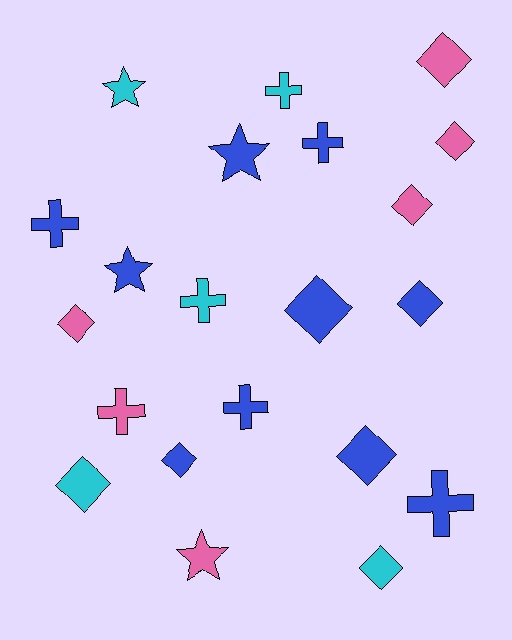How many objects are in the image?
There are 21 objects.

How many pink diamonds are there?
There are 4 pink diamonds.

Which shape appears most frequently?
Diamond, with 10 objects.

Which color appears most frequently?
Blue, with 10 objects.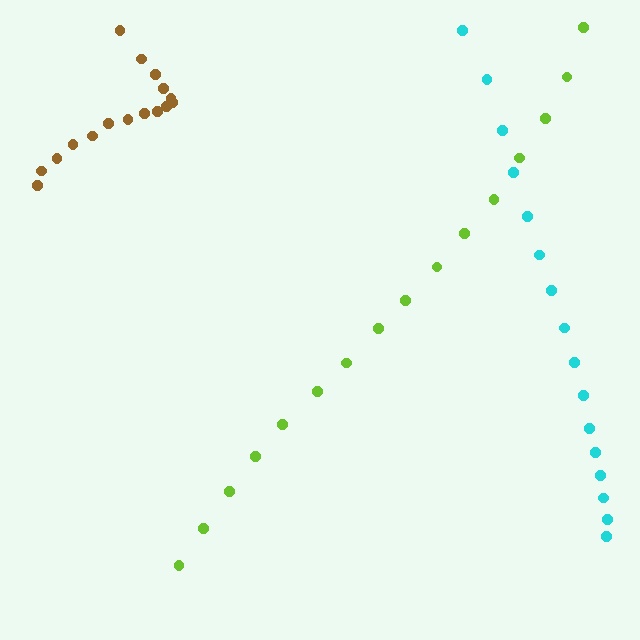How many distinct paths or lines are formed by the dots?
There are 3 distinct paths.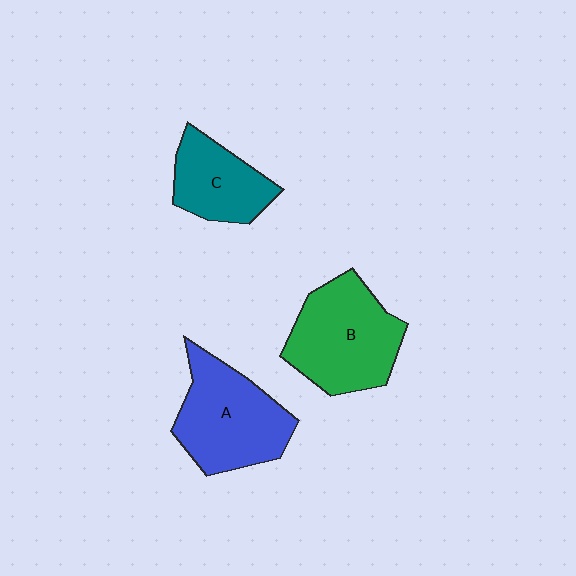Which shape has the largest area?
Shape B (green).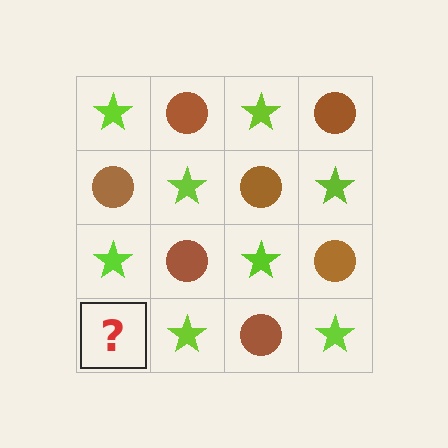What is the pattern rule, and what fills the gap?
The rule is that it alternates lime star and brown circle in a checkerboard pattern. The gap should be filled with a brown circle.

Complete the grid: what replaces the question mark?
The question mark should be replaced with a brown circle.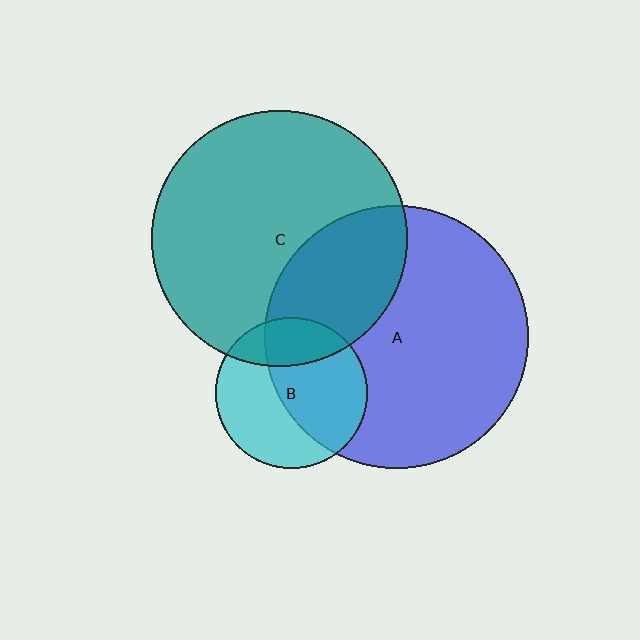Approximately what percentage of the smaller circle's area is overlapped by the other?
Approximately 55%.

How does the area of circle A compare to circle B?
Approximately 3.0 times.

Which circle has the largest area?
Circle A (blue).